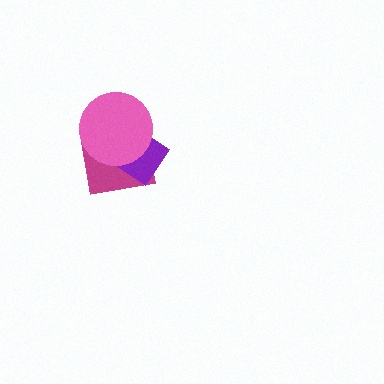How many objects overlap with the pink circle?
2 objects overlap with the pink circle.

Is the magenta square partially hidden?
Yes, it is partially covered by another shape.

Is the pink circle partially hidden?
No, no other shape covers it.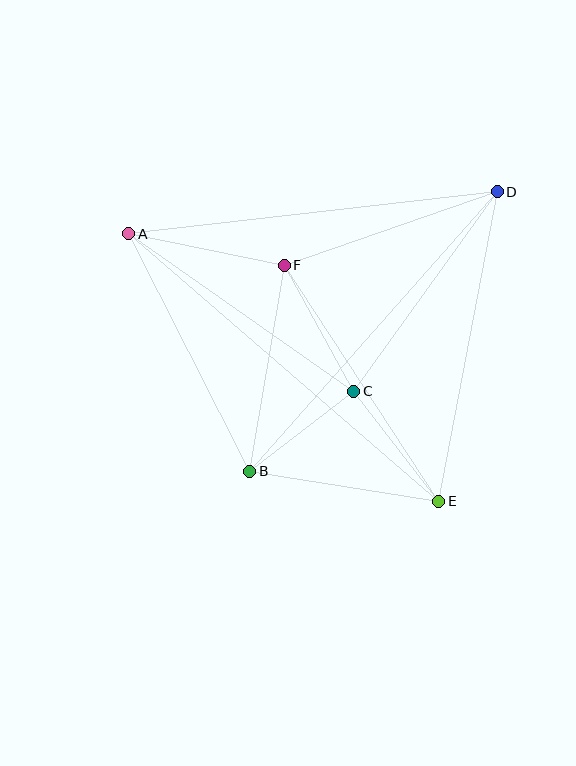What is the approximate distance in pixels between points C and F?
The distance between C and F is approximately 144 pixels.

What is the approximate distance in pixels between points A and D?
The distance between A and D is approximately 371 pixels.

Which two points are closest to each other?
Points B and C are closest to each other.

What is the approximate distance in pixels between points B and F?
The distance between B and F is approximately 209 pixels.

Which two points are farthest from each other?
Points A and E are farthest from each other.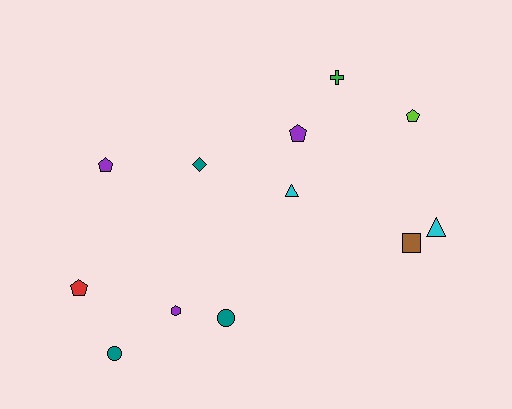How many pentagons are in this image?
There are 4 pentagons.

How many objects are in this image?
There are 12 objects.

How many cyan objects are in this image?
There are 2 cyan objects.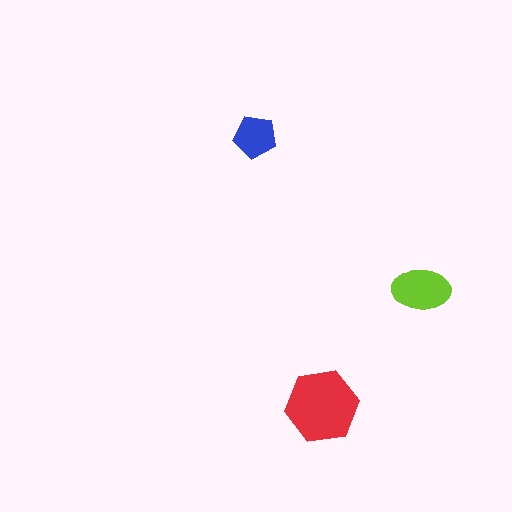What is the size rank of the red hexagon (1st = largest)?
1st.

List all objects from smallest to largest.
The blue pentagon, the lime ellipse, the red hexagon.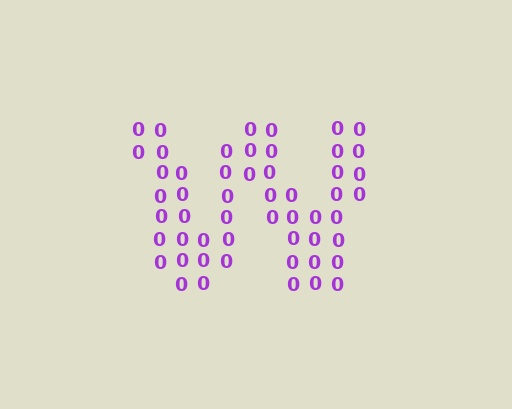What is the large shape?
The large shape is the letter W.